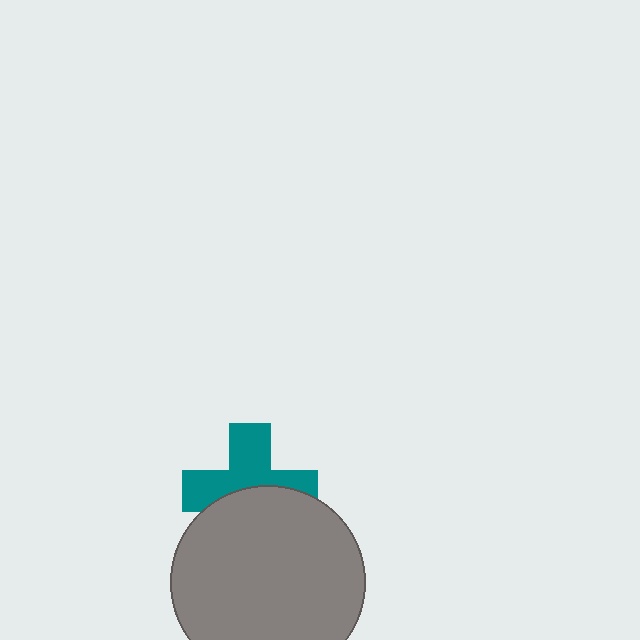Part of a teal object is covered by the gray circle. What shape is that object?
It is a cross.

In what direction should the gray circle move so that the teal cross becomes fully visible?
The gray circle should move down. That is the shortest direction to clear the overlap and leave the teal cross fully visible.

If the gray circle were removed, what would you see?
You would see the complete teal cross.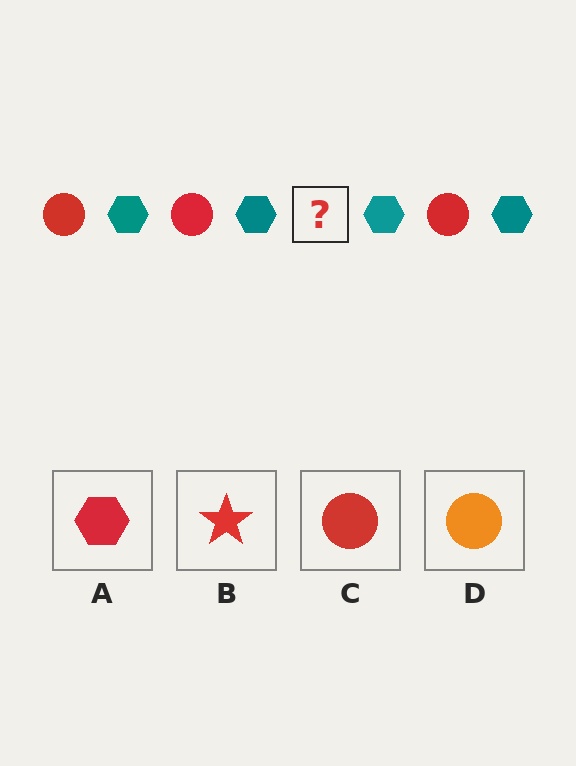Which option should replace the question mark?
Option C.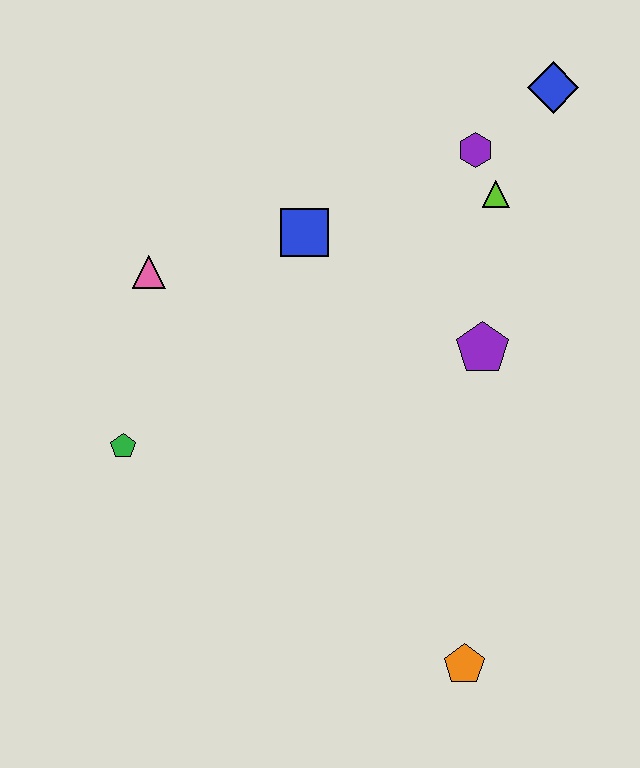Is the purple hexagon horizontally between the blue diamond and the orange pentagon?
Yes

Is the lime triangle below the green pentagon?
No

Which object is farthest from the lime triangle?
The orange pentagon is farthest from the lime triangle.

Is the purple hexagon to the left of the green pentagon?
No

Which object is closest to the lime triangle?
The purple hexagon is closest to the lime triangle.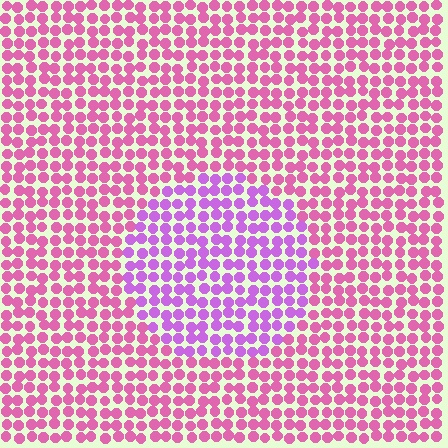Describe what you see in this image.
The image is filled with small pink elements in a uniform arrangement. A circle-shaped region is visible where the elements are tinted to a slightly different hue, forming a subtle color boundary.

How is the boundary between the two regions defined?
The boundary is defined purely by a slight shift in hue (about 36 degrees). Spacing, size, and orientation are identical on both sides.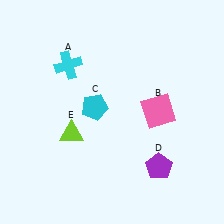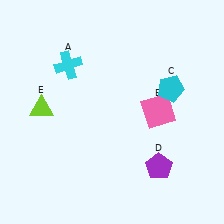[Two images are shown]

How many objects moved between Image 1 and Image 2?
2 objects moved between the two images.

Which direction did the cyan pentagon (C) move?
The cyan pentagon (C) moved right.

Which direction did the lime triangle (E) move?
The lime triangle (E) moved left.